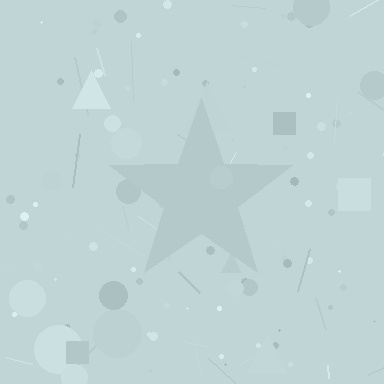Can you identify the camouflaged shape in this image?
The camouflaged shape is a star.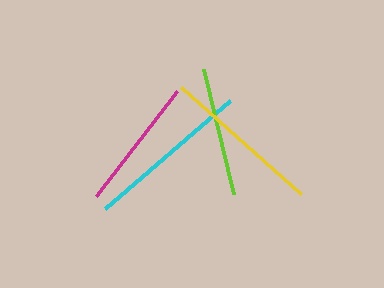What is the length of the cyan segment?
The cyan segment is approximately 164 pixels long.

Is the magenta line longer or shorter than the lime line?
The magenta line is longer than the lime line.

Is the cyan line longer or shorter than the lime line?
The cyan line is longer than the lime line.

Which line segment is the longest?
The cyan line is the longest at approximately 164 pixels.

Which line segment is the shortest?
The lime line is the shortest at approximately 129 pixels.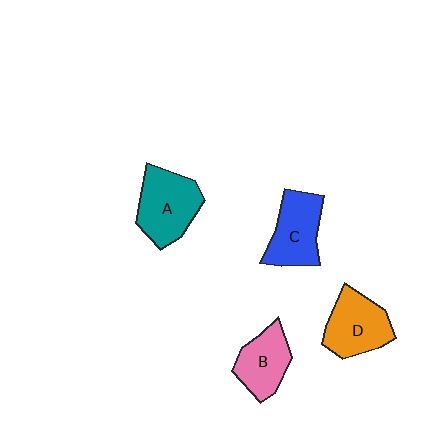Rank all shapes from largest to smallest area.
From largest to smallest: A (teal), D (orange), C (blue), B (pink).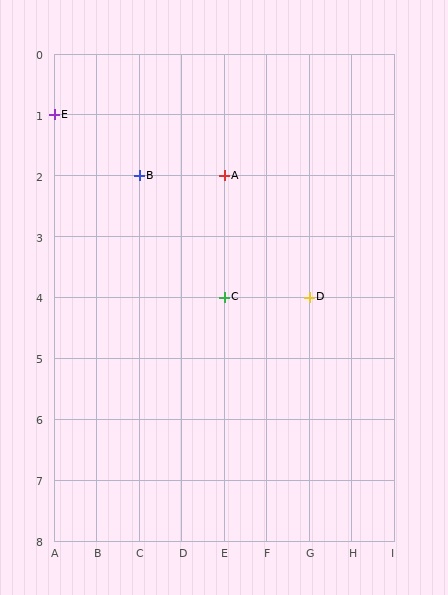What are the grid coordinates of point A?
Point A is at grid coordinates (E, 2).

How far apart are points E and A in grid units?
Points E and A are 4 columns and 1 row apart (about 4.1 grid units diagonally).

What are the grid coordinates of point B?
Point B is at grid coordinates (C, 2).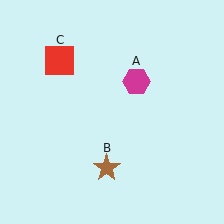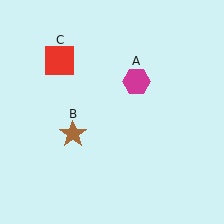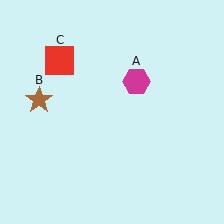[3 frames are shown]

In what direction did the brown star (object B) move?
The brown star (object B) moved up and to the left.